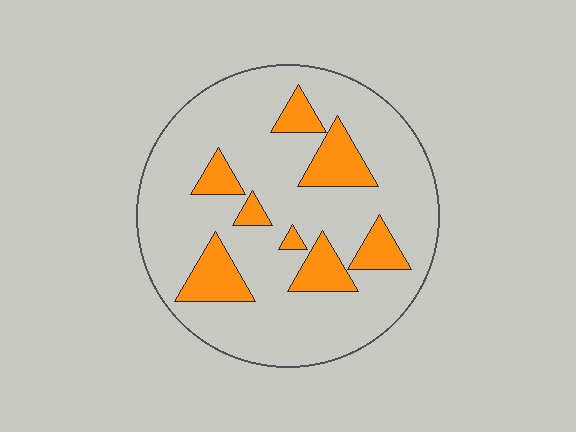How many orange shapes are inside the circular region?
8.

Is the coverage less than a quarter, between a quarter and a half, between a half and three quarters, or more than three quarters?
Less than a quarter.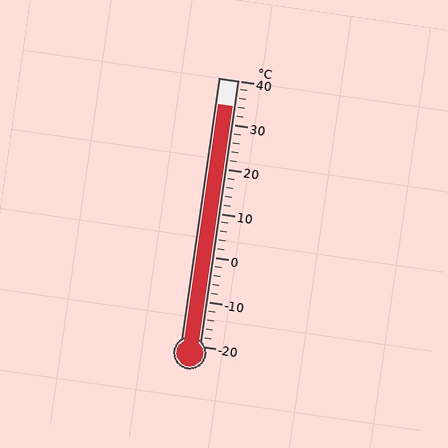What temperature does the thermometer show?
The thermometer shows approximately 34°C.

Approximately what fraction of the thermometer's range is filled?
The thermometer is filled to approximately 90% of its range.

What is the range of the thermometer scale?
The thermometer scale ranges from -20°C to 40°C.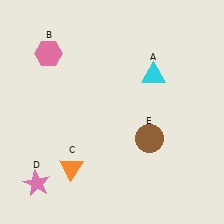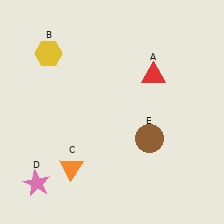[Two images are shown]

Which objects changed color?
A changed from cyan to red. B changed from pink to yellow.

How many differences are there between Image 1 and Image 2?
There are 2 differences between the two images.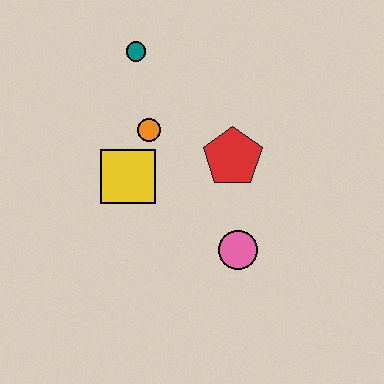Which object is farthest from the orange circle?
The pink circle is farthest from the orange circle.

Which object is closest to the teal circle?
The orange circle is closest to the teal circle.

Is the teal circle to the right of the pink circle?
No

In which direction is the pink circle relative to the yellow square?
The pink circle is to the right of the yellow square.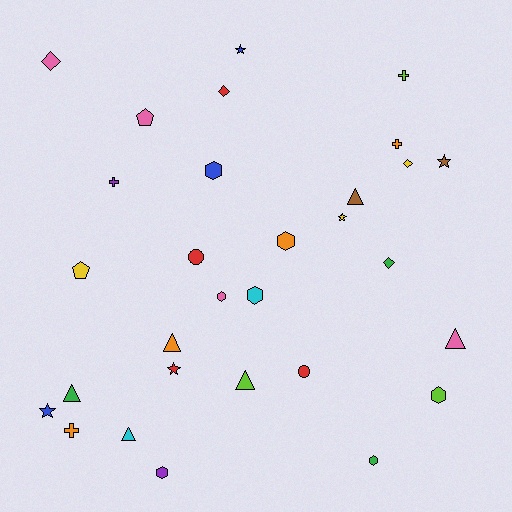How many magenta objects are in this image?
There are no magenta objects.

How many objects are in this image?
There are 30 objects.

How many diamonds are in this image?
There are 4 diamonds.